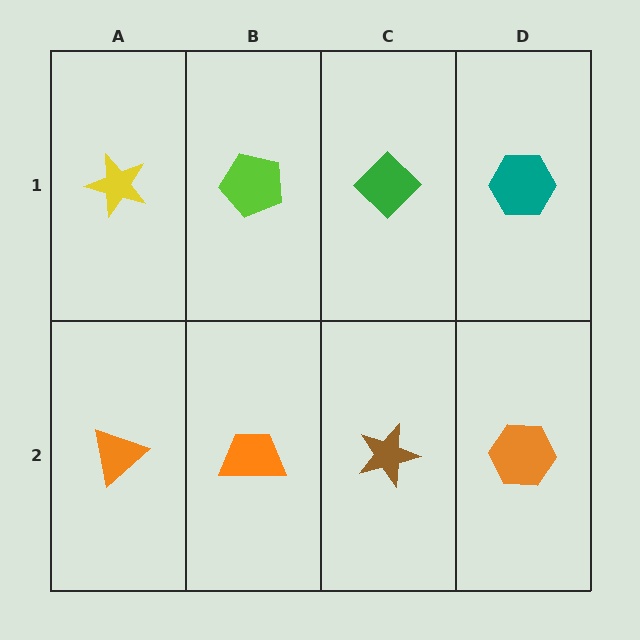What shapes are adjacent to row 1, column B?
An orange trapezoid (row 2, column B), a yellow star (row 1, column A), a green diamond (row 1, column C).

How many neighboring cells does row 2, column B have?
3.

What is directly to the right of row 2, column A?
An orange trapezoid.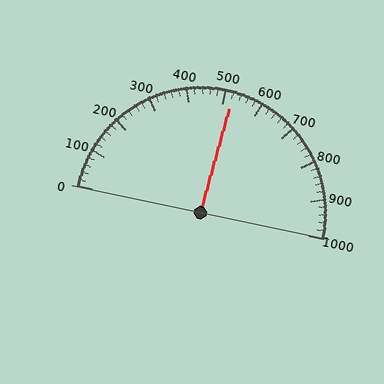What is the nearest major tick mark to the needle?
The nearest major tick mark is 500.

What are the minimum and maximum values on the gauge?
The gauge ranges from 0 to 1000.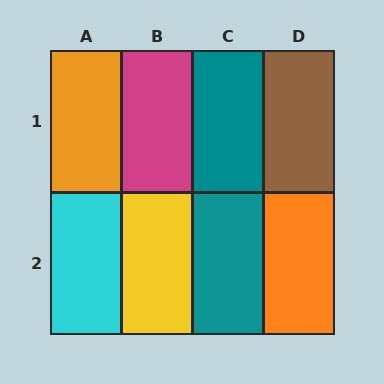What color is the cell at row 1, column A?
Orange.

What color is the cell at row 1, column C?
Teal.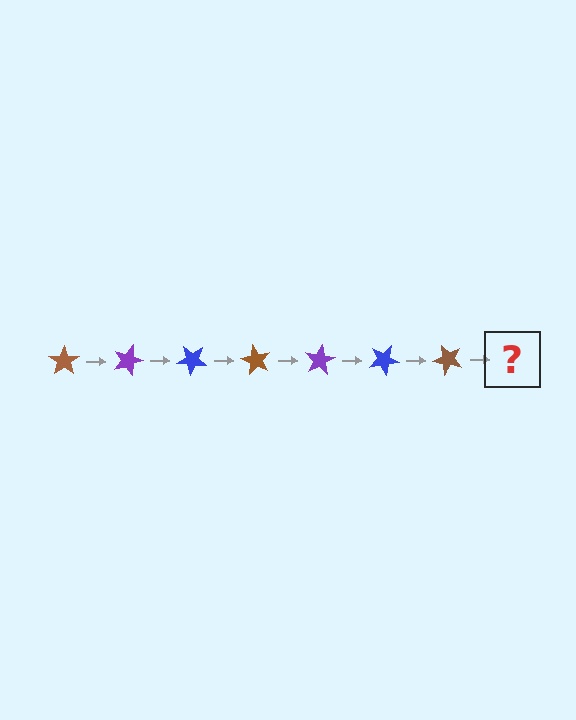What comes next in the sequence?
The next element should be a purple star, rotated 140 degrees from the start.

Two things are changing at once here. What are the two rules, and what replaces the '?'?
The two rules are that it rotates 20 degrees each step and the color cycles through brown, purple, and blue. The '?' should be a purple star, rotated 140 degrees from the start.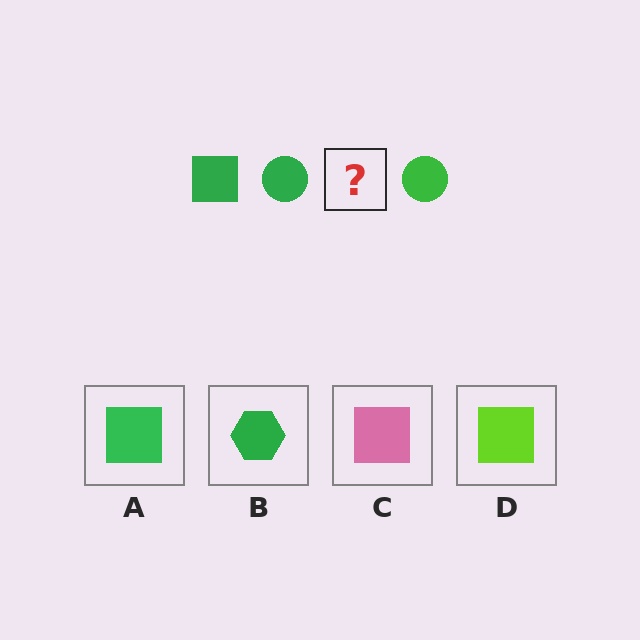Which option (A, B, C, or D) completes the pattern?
A.